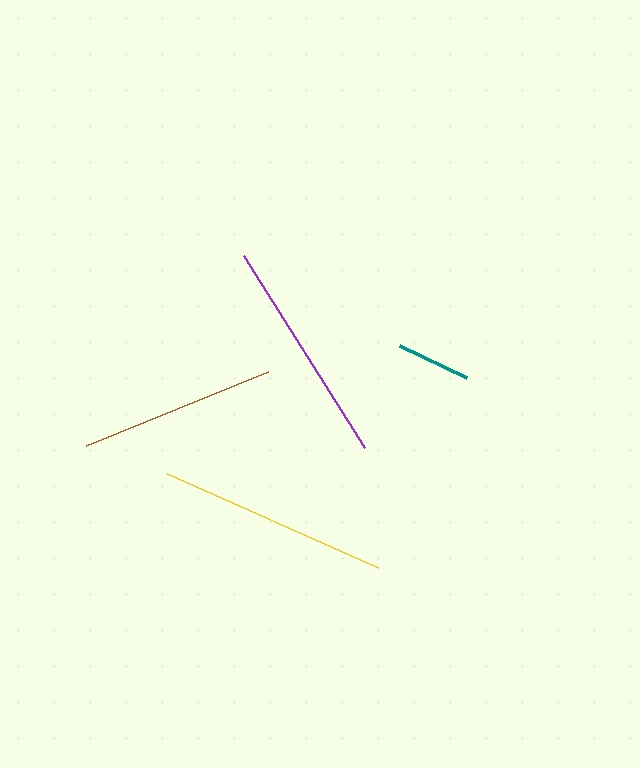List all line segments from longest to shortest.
From longest to shortest: yellow, purple, brown, teal.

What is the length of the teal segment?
The teal segment is approximately 74 pixels long.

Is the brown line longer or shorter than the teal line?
The brown line is longer than the teal line.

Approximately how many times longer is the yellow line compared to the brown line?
The yellow line is approximately 1.2 times the length of the brown line.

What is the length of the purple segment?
The purple segment is approximately 228 pixels long.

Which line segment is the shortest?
The teal line is the shortest at approximately 74 pixels.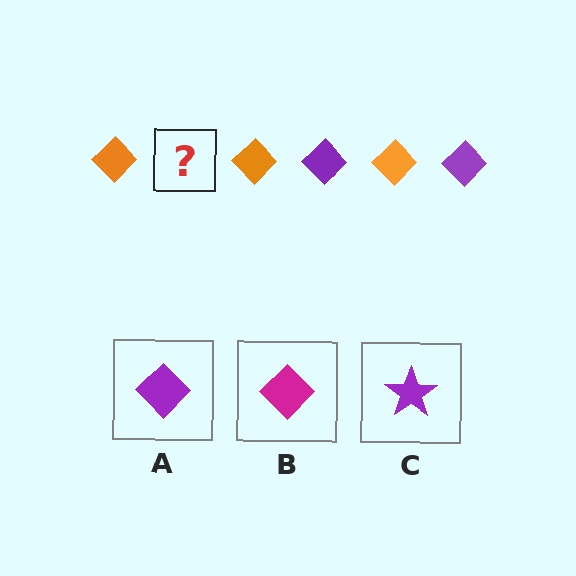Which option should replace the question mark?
Option A.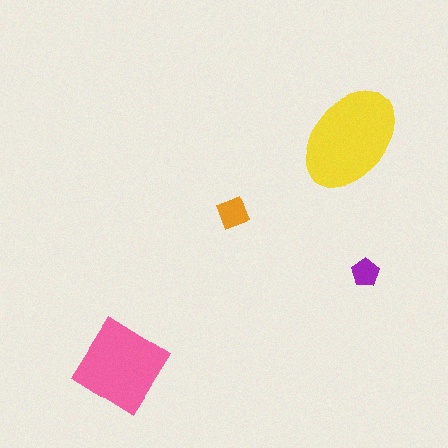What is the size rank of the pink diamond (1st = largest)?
2nd.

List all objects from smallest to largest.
The purple pentagon, the orange square, the pink diamond, the yellow ellipse.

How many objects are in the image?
There are 4 objects in the image.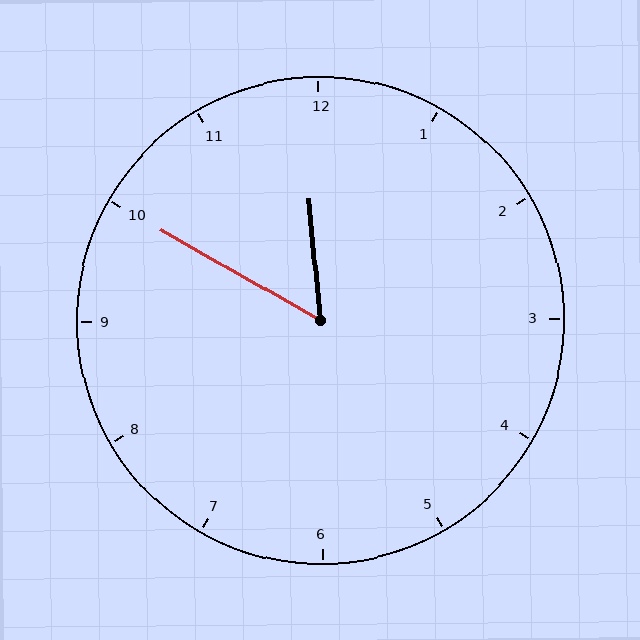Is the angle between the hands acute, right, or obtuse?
It is acute.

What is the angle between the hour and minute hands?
Approximately 55 degrees.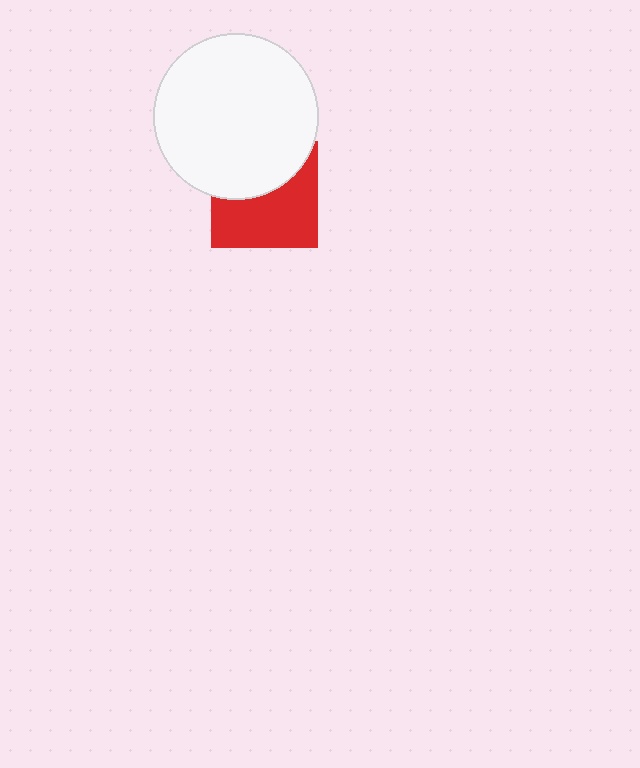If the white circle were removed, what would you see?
You would see the complete red square.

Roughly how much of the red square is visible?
About half of it is visible (roughly 57%).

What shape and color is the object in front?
The object in front is a white circle.